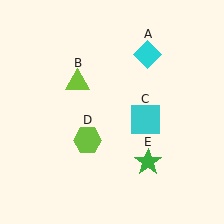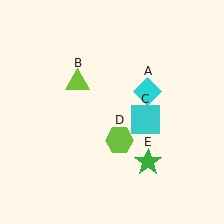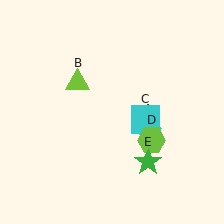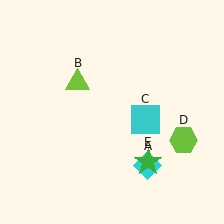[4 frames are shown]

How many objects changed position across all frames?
2 objects changed position: cyan diamond (object A), lime hexagon (object D).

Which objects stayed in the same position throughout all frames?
Lime triangle (object B) and cyan square (object C) and green star (object E) remained stationary.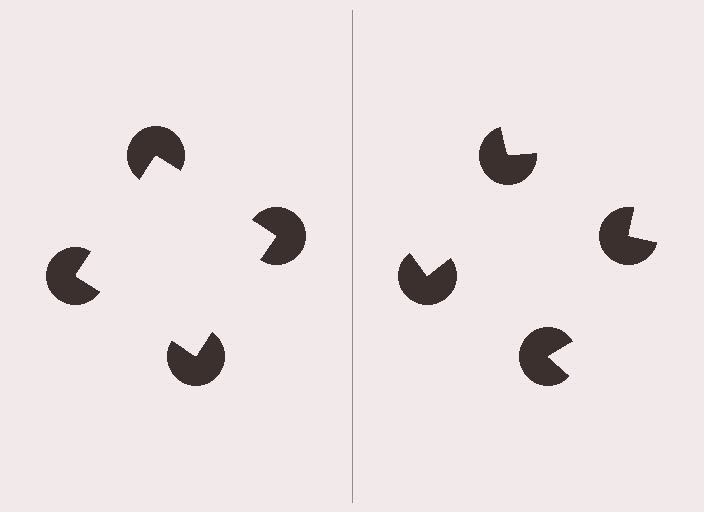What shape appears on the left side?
An illusory square.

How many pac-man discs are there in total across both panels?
8 — 4 on each side.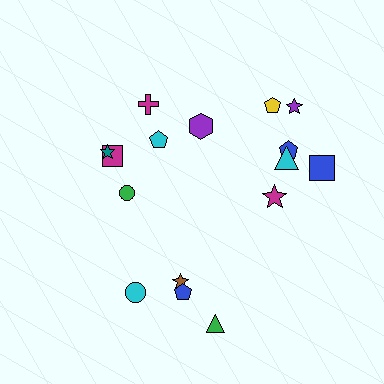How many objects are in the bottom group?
There are 4 objects.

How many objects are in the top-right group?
There are 7 objects.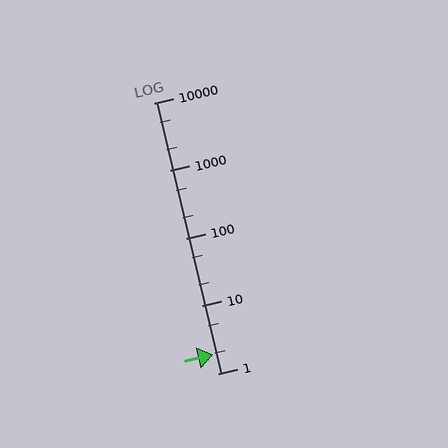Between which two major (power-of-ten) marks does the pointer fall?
The pointer is between 1 and 10.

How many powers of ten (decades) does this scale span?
The scale spans 4 decades, from 1 to 10000.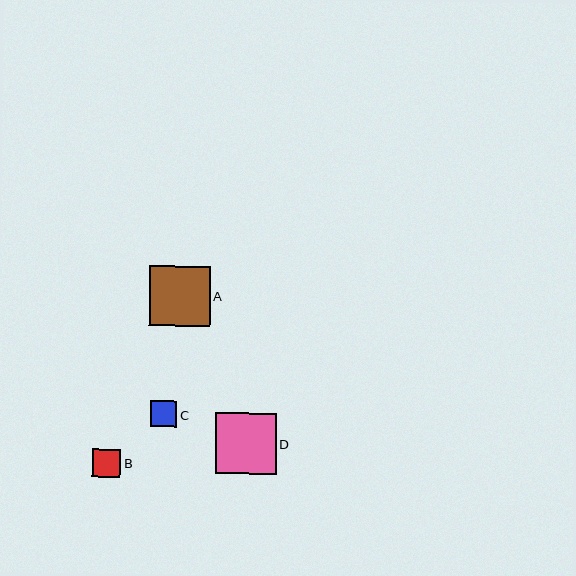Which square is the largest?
Square D is the largest with a size of approximately 61 pixels.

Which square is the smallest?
Square C is the smallest with a size of approximately 26 pixels.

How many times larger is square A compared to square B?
Square A is approximately 2.1 times the size of square B.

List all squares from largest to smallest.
From largest to smallest: D, A, B, C.